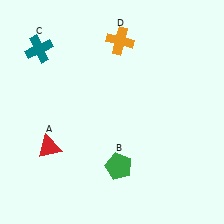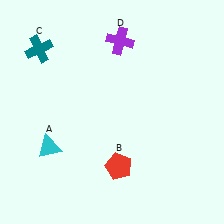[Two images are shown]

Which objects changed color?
A changed from red to cyan. B changed from green to red. D changed from orange to purple.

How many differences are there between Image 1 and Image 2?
There are 3 differences between the two images.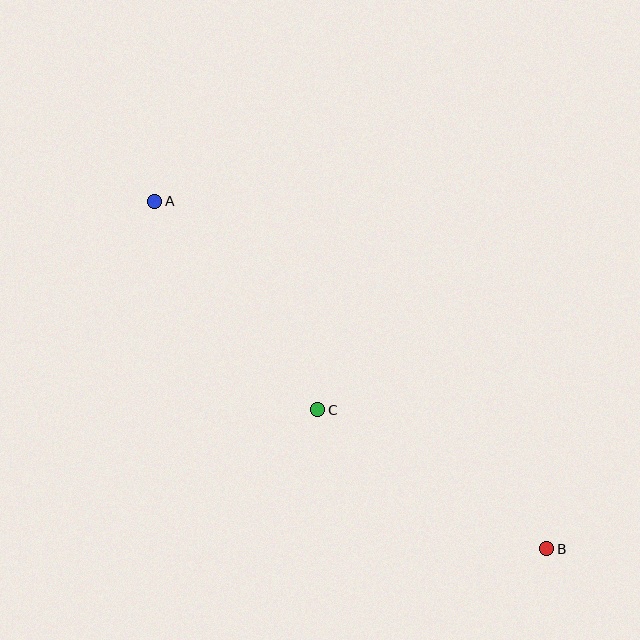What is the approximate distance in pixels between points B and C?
The distance between B and C is approximately 268 pixels.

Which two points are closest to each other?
Points A and C are closest to each other.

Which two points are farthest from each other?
Points A and B are farthest from each other.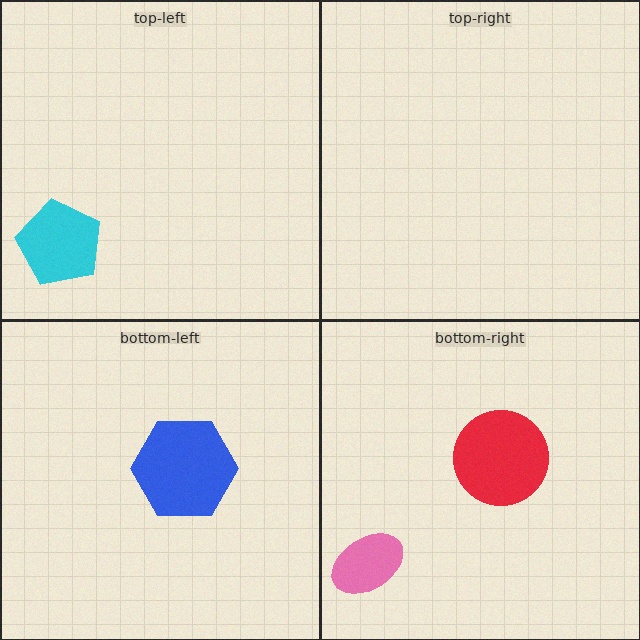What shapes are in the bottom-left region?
The blue hexagon.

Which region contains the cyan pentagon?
The top-left region.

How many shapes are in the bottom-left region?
1.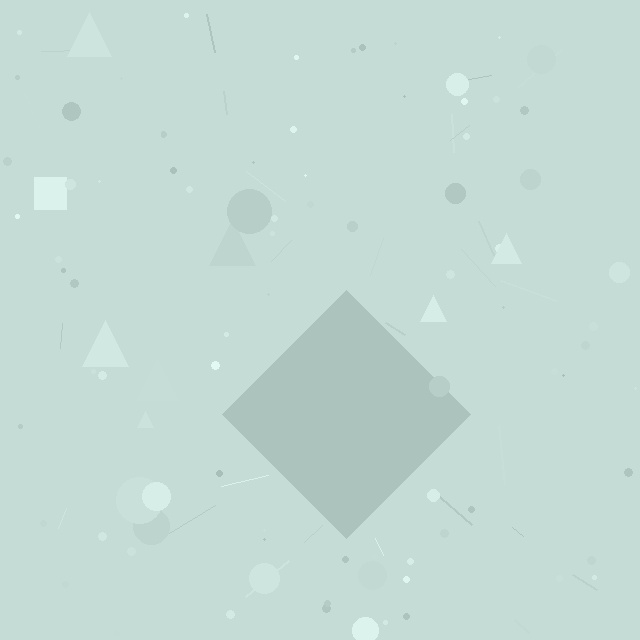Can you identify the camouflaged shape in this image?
The camouflaged shape is a diamond.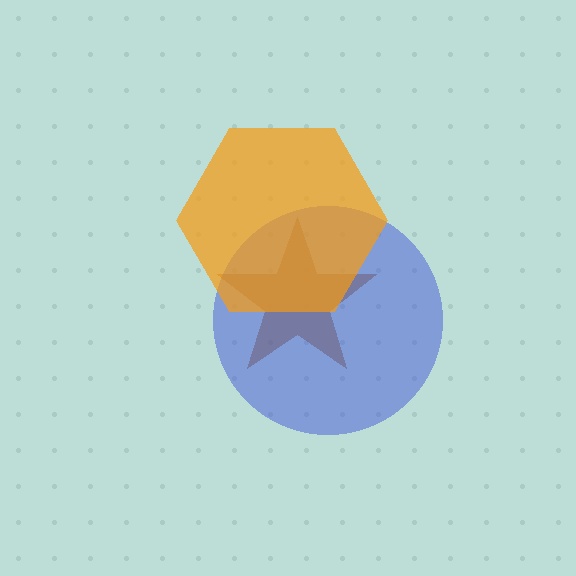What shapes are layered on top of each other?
The layered shapes are: a brown star, a blue circle, an orange hexagon.